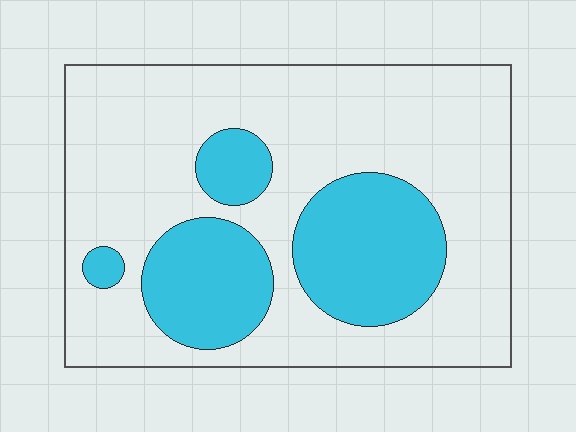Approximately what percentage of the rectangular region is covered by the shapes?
Approximately 30%.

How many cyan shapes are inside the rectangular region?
4.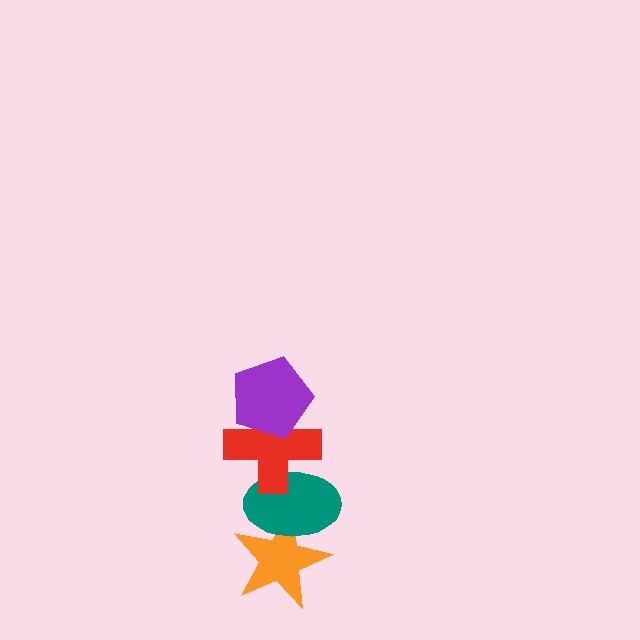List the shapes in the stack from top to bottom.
From top to bottom: the purple pentagon, the red cross, the teal ellipse, the orange star.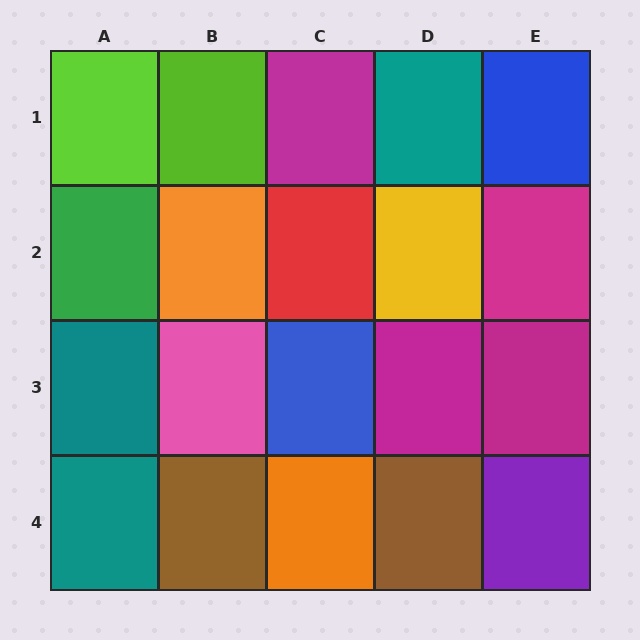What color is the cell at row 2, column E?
Magenta.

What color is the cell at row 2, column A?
Green.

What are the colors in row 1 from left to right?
Lime, lime, magenta, teal, blue.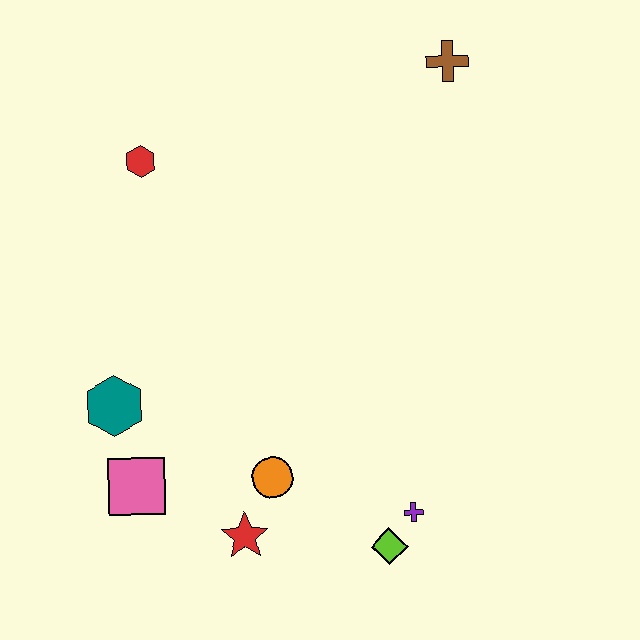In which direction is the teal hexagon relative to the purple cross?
The teal hexagon is to the left of the purple cross.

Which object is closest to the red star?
The orange circle is closest to the red star.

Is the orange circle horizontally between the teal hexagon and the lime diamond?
Yes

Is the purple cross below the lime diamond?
No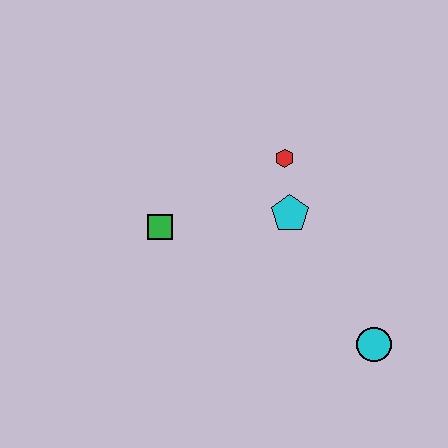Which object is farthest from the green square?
The cyan circle is farthest from the green square.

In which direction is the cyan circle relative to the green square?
The cyan circle is to the right of the green square.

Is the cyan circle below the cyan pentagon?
Yes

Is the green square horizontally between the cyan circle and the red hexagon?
No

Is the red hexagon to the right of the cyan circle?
No